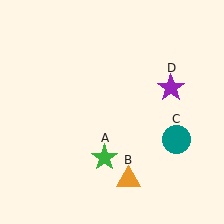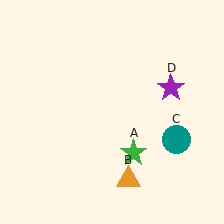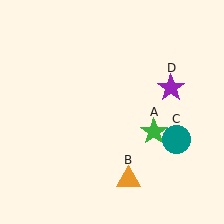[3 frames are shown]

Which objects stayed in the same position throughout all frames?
Orange triangle (object B) and teal circle (object C) and purple star (object D) remained stationary.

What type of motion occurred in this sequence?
The green star (object A) rotated counterclockwise around the center of the scene.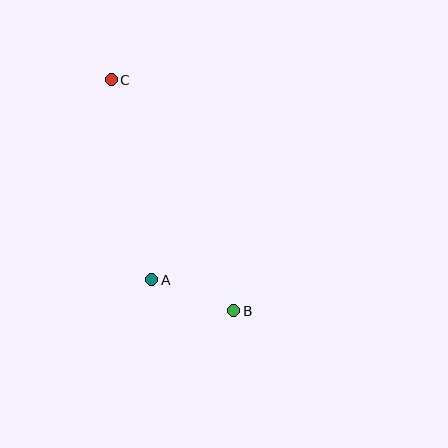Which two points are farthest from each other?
Points B and C are farthest from each other.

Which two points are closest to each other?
Points A and B are closest to each other.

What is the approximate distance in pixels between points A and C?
The distance between A and C is approximately 204 pixels.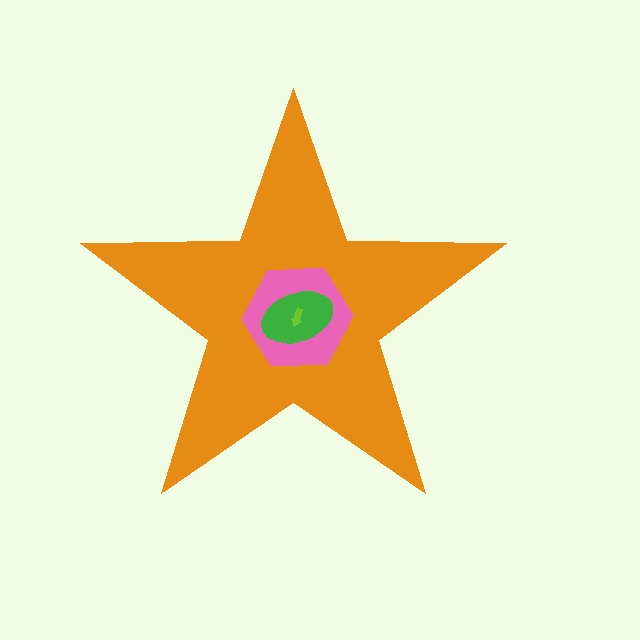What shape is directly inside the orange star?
The pink hexagon.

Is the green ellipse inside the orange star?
Yes.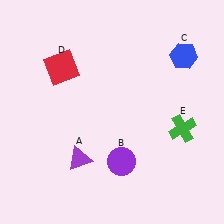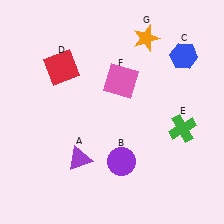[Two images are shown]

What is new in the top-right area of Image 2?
An orange star (G) was added in the top-right area of Image 2.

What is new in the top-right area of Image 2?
A pink square (F) was added in the top-right area of Image 2.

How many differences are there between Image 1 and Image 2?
There are 2 differences between the two images.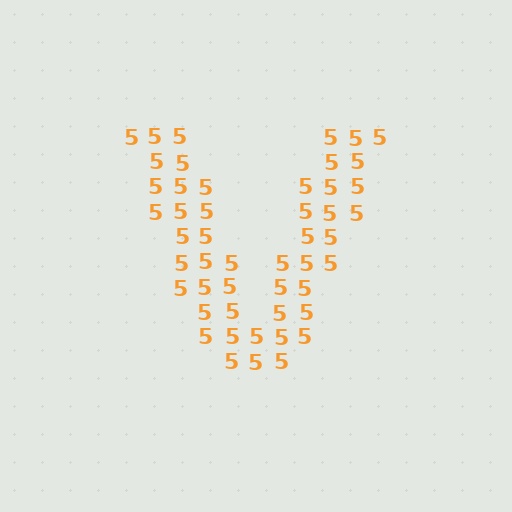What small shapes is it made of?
It is made of small digit 5's.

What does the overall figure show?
The overall figure shows the letter V.